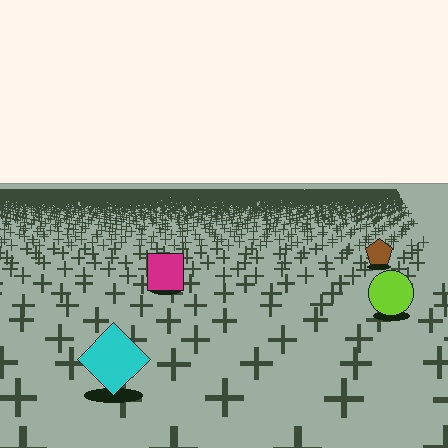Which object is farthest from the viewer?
The brown pentagon is farthest from the viewer. It appears smaller and the ground texture around it is denser.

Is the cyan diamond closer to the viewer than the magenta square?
Yes. The cyan diamond is closer — you can tell from the texture gradient: the ground texture is coarser near it.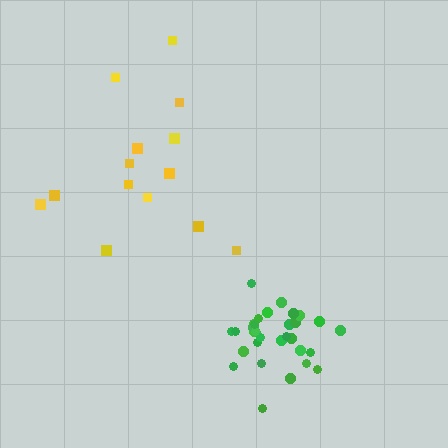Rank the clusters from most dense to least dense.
green, yellow.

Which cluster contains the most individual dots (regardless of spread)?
Green (34).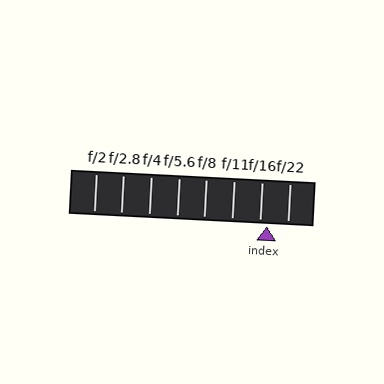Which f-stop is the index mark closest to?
The index mark is closest to f/16.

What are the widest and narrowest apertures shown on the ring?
The widest aperture shown is f/2 and the narrowest is f/22.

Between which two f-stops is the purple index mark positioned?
The index mark is between f/16 and f/22.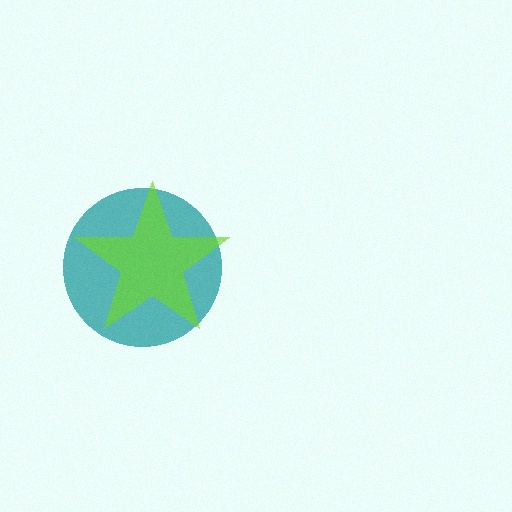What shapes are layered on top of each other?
The layered shapes are: a teal circle, a lime star.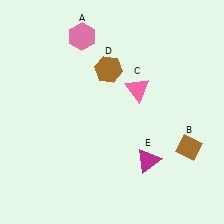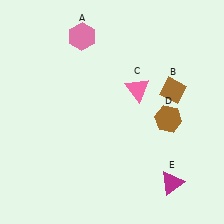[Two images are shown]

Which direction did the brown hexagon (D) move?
The brown hexagon (D) moved right.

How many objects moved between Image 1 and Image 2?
3 objects moved between the two images.